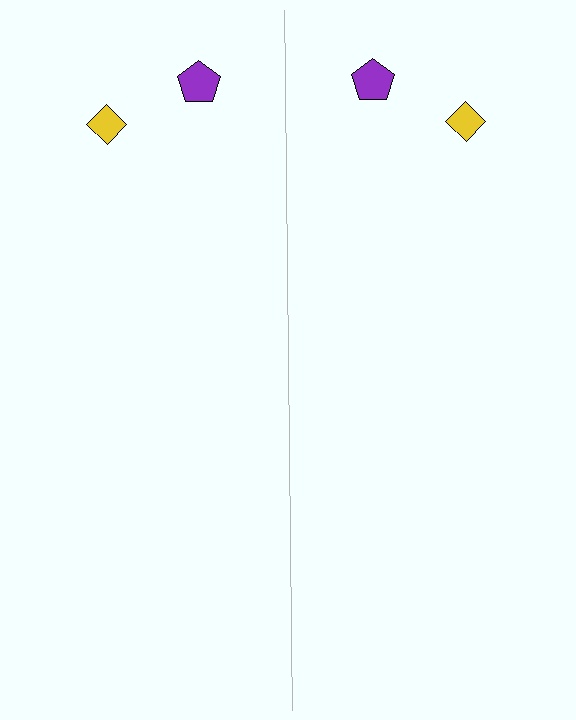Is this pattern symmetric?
Yes, this pattern has bilateral (reflection) symmetry.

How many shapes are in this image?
There are 4 shapes in this image.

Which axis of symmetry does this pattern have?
The pattern has a vertical axis of symmetry running through the center of the image.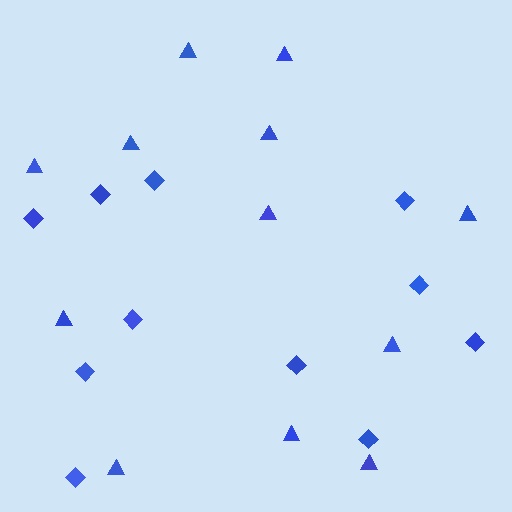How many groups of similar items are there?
There are 2 groups: one group of diamonds (11) and one group of triangles (12).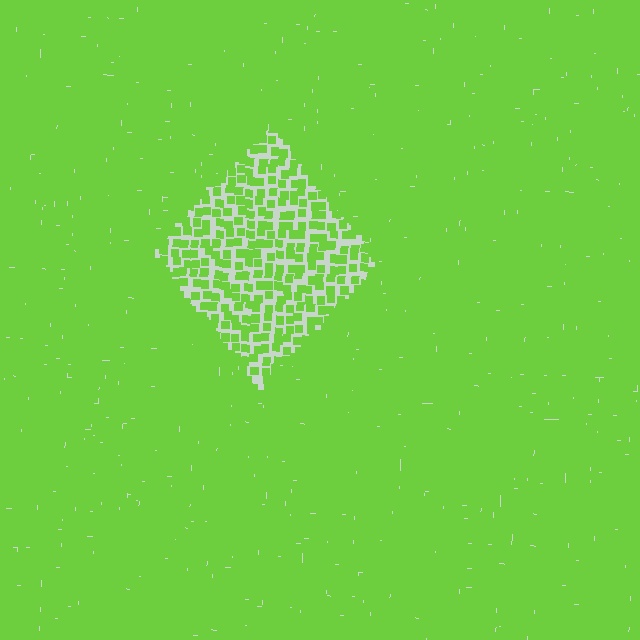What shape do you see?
I see a diamond.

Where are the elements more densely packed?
The elements are more densely packed outside the diamond boundary.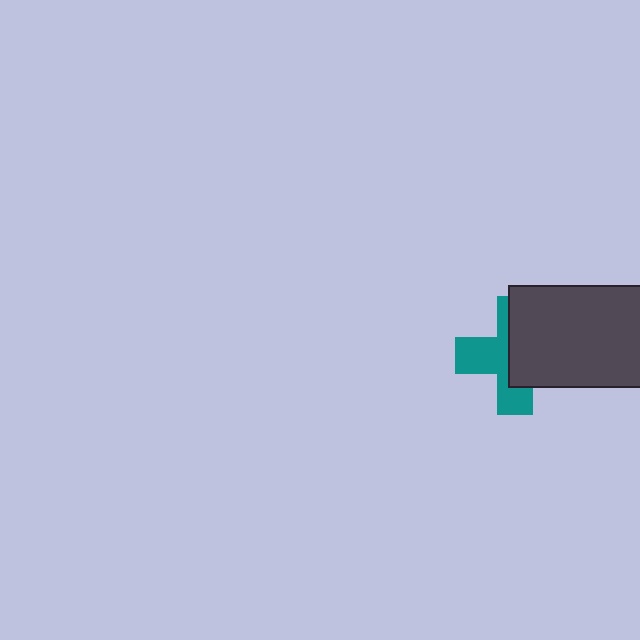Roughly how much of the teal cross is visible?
About half of it is visible (roughly 47%).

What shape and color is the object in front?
The object in front is a dark gray rectangle.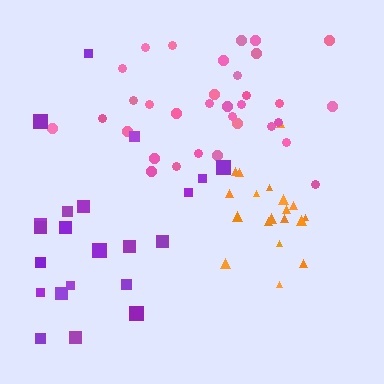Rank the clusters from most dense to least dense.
orange, pink, purple.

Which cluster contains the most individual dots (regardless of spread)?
Pink (34).